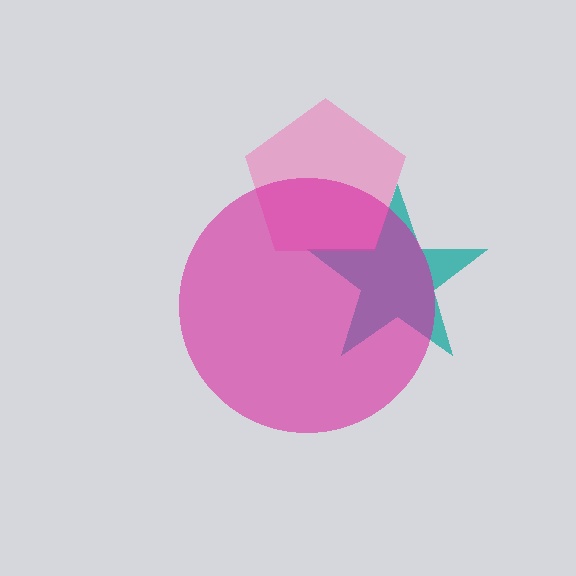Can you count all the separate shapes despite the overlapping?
Yes, there are 3 separate shapes.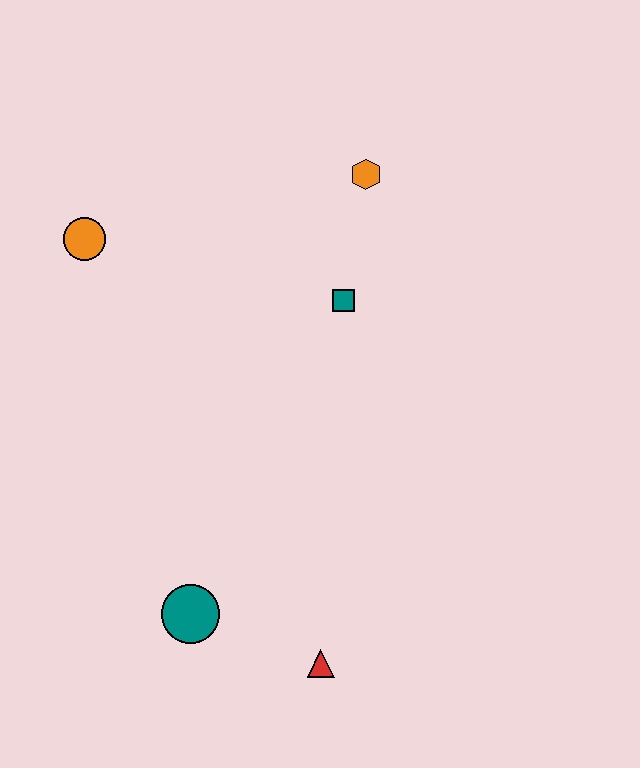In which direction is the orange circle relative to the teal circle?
The orange circle is above the teal circle.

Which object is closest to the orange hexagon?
The teal square is closest to the orange hexagon.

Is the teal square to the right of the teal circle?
Yes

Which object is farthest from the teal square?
The red triangle is farthest from the teal square.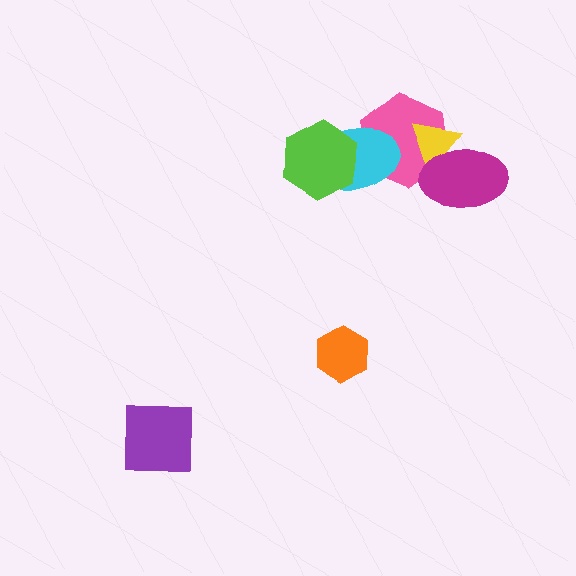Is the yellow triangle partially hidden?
Yes, it is partially covered by another shape.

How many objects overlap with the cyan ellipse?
2 objects overlap with the cyan ellipse.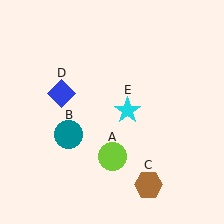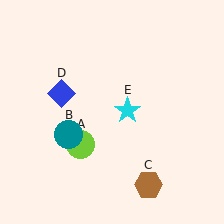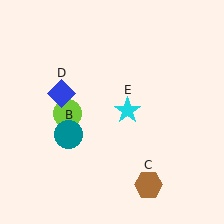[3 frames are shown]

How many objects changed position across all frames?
1 object changed position: lime circle (object A).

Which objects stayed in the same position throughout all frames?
Teal circle (object B) and brown hexagon (object C) and blue diamond (object D) and cyan star (object E) remained stationary.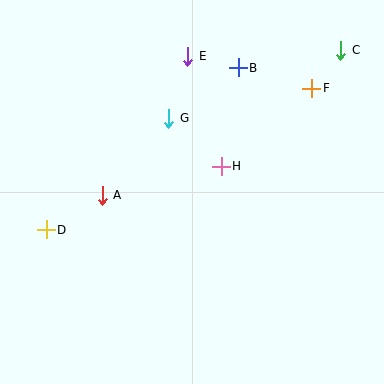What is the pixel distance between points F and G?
The distance between F and G is 146 pixels.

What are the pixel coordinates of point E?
Point E is at (188, 56).